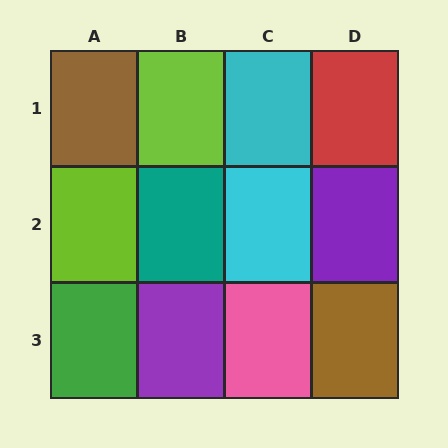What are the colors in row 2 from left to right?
Lime, teal, cyan, purple.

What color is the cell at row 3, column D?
Brown.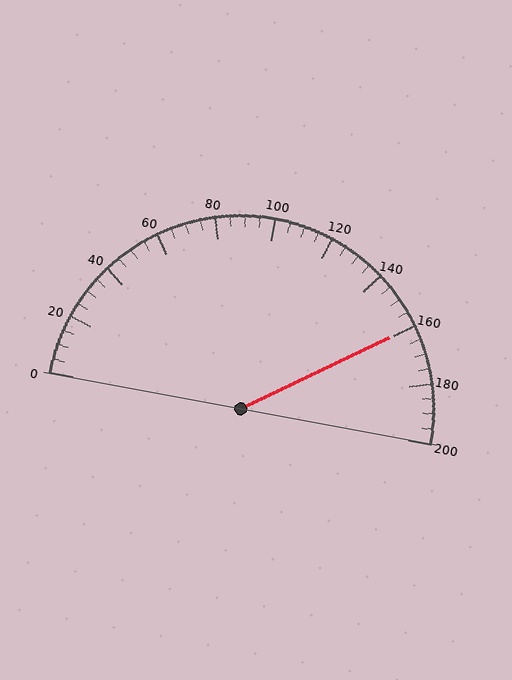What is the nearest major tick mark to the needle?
The nearest major tick mark is 160.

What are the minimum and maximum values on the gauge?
The gauge ranges from 0 to 200.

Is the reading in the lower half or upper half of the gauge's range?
The reading is in the upper half of the range (0 to 200).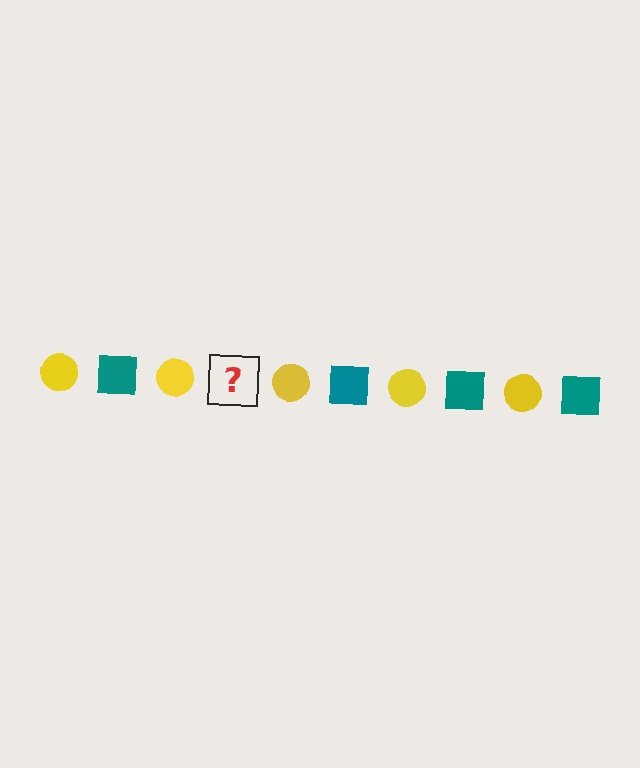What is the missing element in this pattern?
The missing element is a teal square.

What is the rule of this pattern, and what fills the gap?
The rule is that the pattern alternates between yellow circle and teal square. The gap should be filled with a teal square.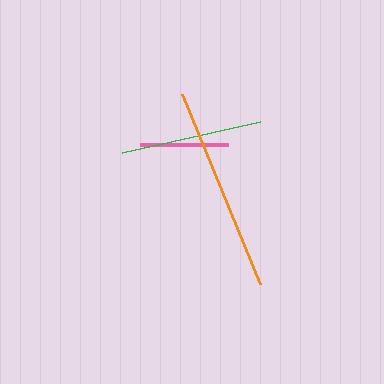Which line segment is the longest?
The orange line is the longest at approximately 206 pixels.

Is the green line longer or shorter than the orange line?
The orange line is longer than the green line.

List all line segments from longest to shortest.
From longest to shortest: orange, green, pink.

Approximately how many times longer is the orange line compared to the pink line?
The orange line is approximately 2.3 times the length of the pink line.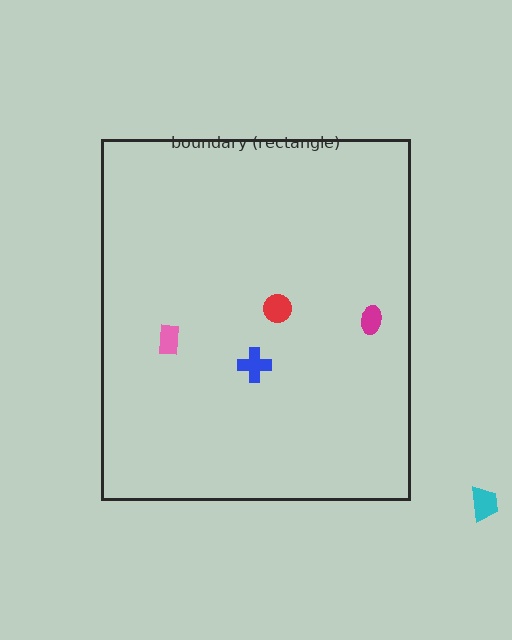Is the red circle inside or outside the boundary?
Inside.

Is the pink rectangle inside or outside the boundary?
Inside.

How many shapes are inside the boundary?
4 inside, 1 outside.